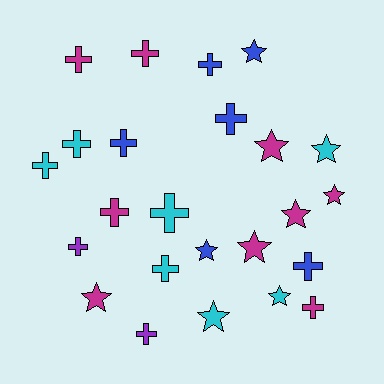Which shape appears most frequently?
Cross, with 14 objects.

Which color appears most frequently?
Magenta, with 9 objects.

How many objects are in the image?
There are 24 objects.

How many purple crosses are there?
There are 2 purple crosses.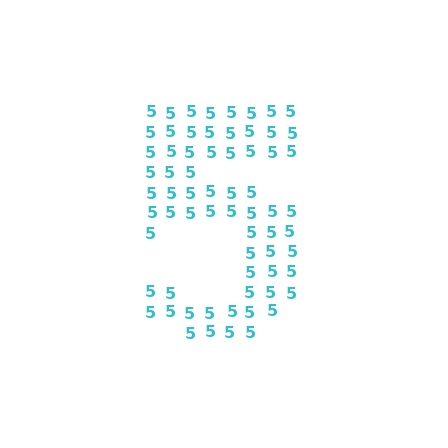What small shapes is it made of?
It is made of small digit 5's.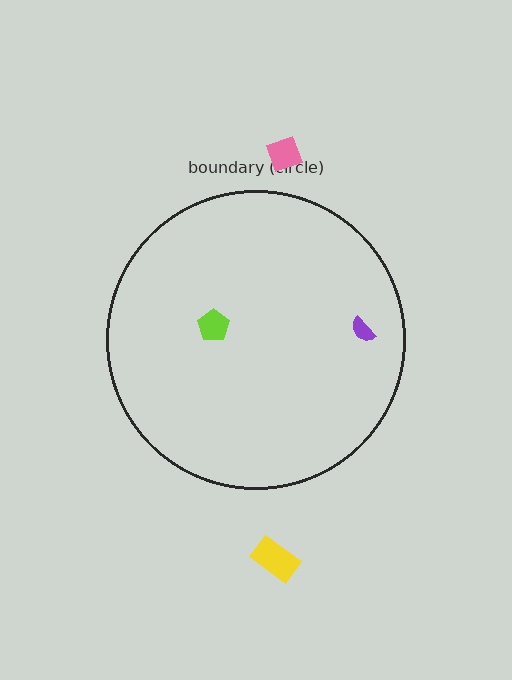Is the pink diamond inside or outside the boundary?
Outside.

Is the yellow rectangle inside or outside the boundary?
Outside.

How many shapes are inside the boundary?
2 inside, 2 outside.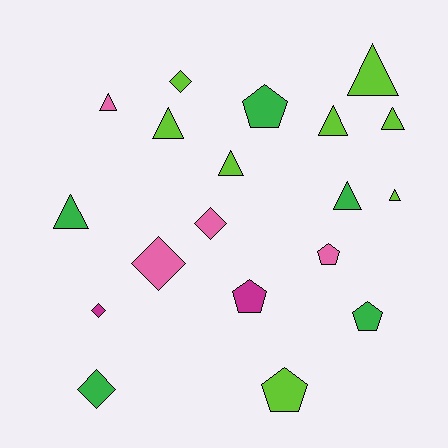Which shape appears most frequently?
Triangle, with 9 objects.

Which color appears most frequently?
Lime, with 8 objects.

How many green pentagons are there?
There are 2 green pentagons.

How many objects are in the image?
There are 19 objects.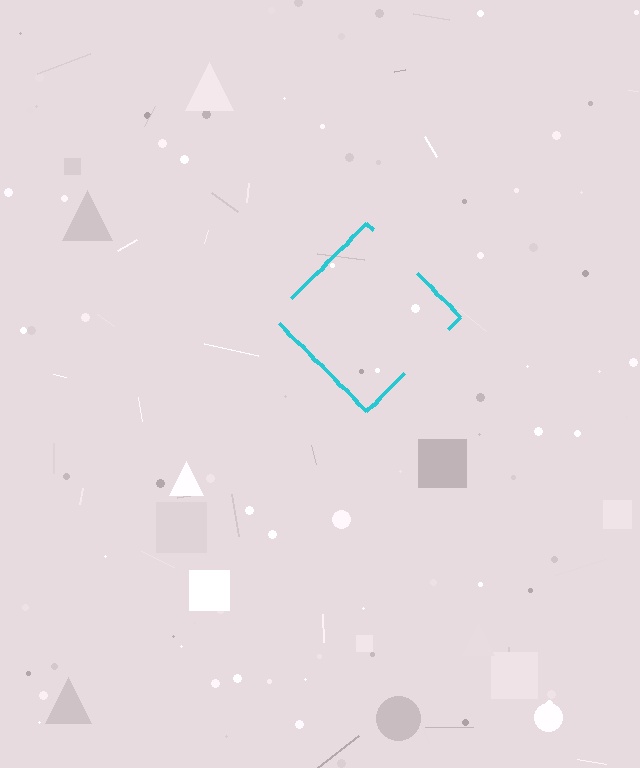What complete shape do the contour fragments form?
The contour fragments form a diamond.